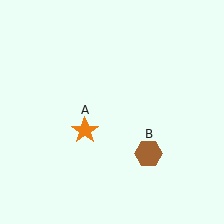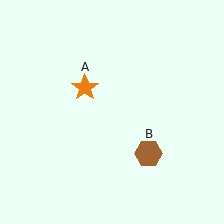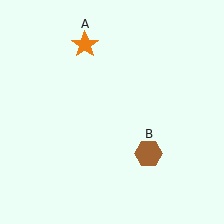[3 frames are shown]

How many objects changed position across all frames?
1 object changed position: orange star (object A).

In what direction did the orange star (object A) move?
The orange star (object A) moved up.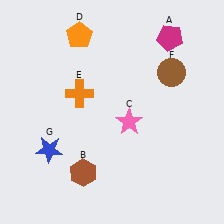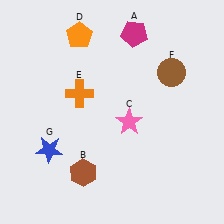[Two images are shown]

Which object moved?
The magenta pentagon (A) moved left.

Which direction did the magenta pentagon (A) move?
The magenta pentagon (A) moved left.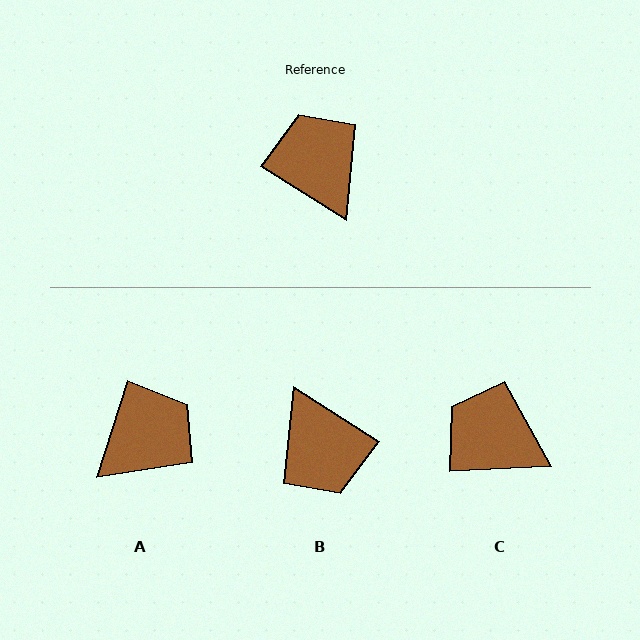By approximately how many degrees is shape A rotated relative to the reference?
Approximately 76 degrees clockwise.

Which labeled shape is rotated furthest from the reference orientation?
B, about 179 degrees away.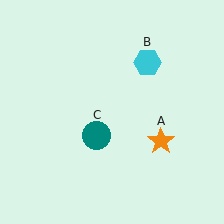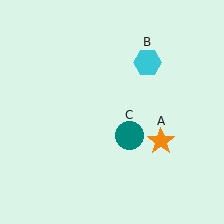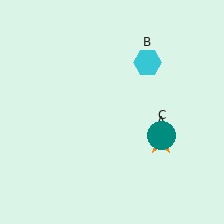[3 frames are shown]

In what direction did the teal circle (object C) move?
The teal circle (object C) moved right.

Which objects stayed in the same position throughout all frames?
Orange star (object A) and cyan hexagon (object B) remained stationary.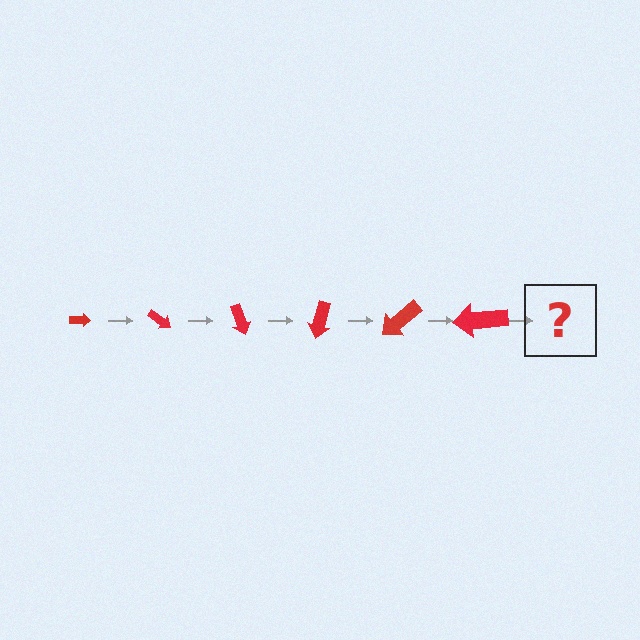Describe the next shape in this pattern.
It should be an arrow, larger than the previous one and rotated 210 degrees from the start.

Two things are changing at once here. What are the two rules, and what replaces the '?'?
The two rules are that the arrow grows larger each step and it rotates 35 degrees each step. The '?' should be an arrow, larger than the previous one and rotated 210 degrees from the start.